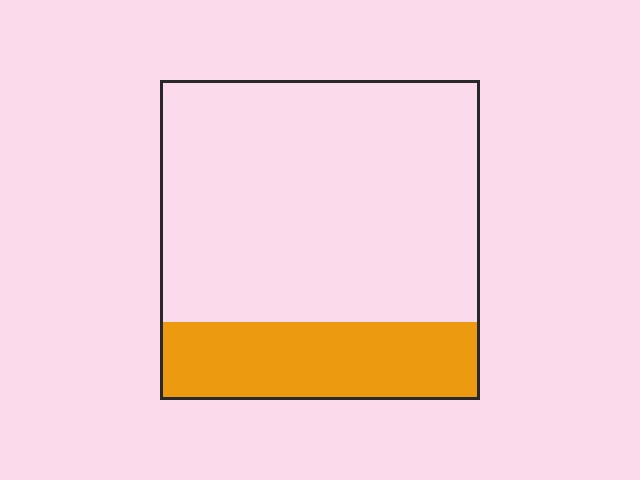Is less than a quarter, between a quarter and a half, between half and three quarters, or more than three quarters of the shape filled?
Less than a quarter.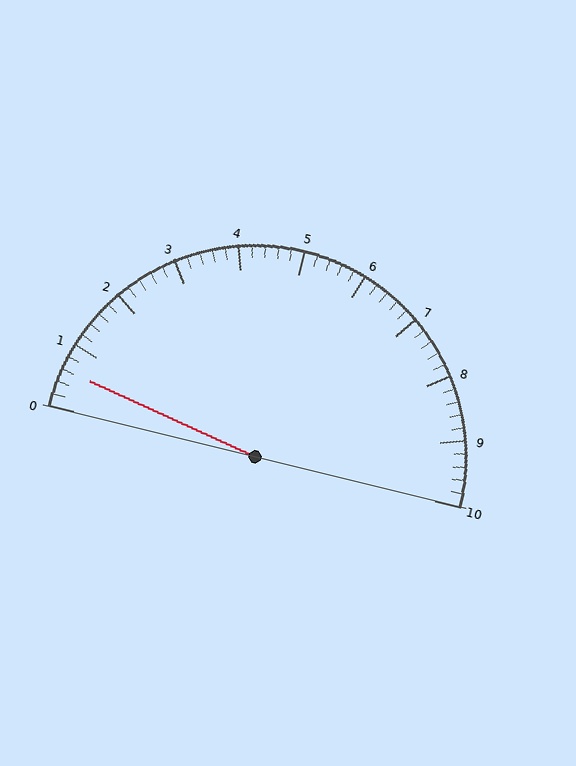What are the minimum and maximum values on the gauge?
The gauge ranges from 0 to 10.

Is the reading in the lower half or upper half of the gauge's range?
The reading is in the lower half of the range (0 to 10).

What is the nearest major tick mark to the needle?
The nearest major tick mark is 1.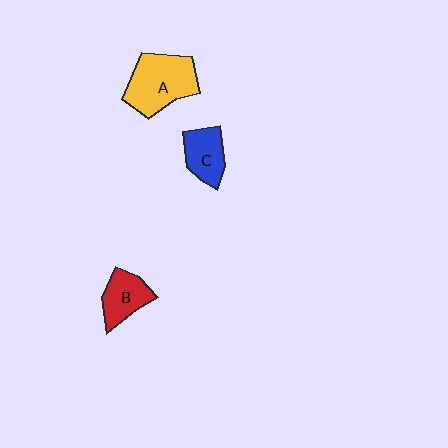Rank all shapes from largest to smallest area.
From largest to smallest: A (yellow), B (red), C (blue).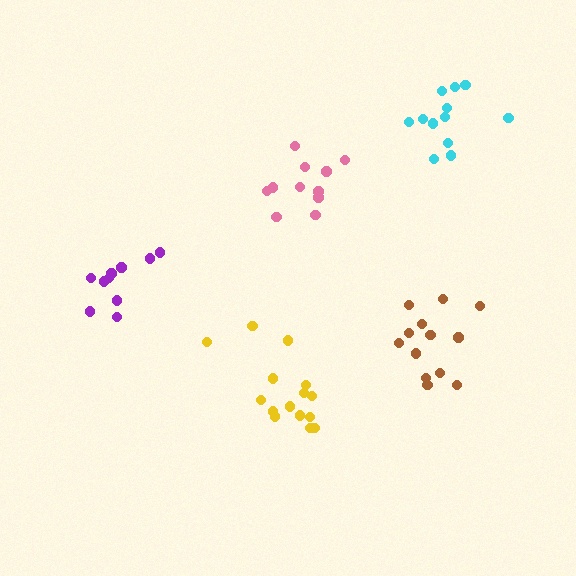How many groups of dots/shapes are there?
There are 5 groups.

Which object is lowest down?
The yellow cluster is bottommost.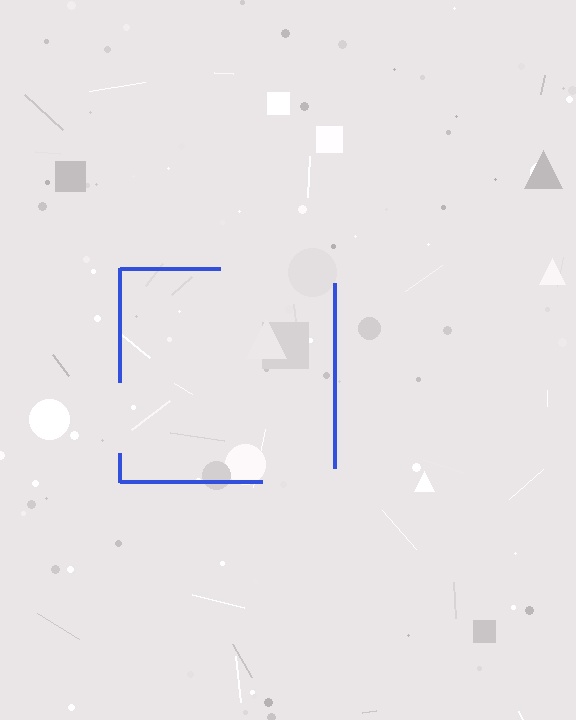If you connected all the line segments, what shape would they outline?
They would outline a square.